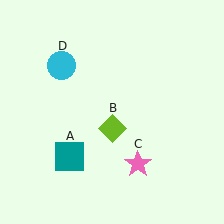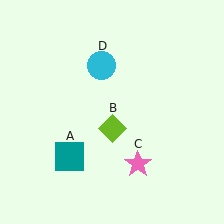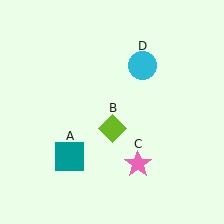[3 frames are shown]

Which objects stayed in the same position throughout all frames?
Teal square (object A) and lime diamond (object B) and pink star (object C) remained stationary.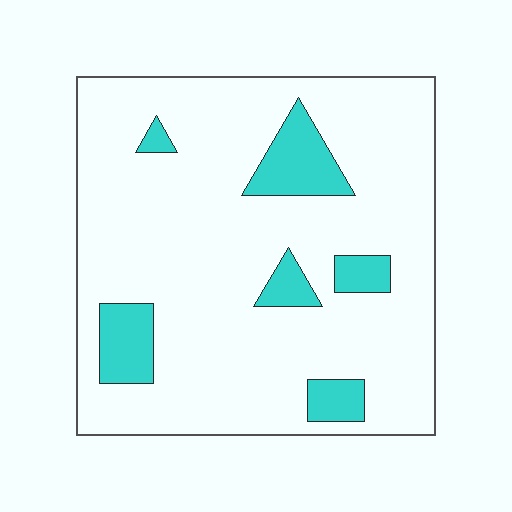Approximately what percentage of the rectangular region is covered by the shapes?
Approximately 15%.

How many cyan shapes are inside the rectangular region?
6.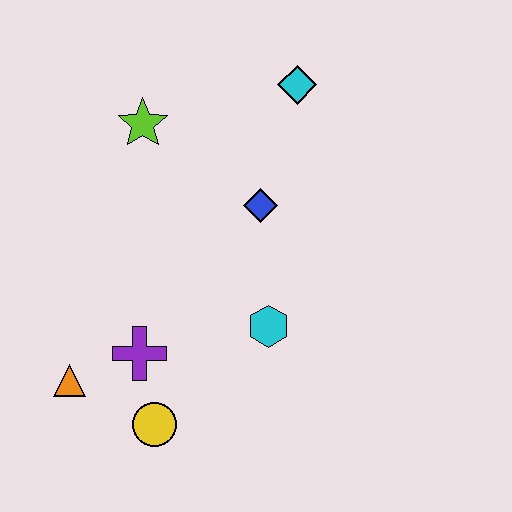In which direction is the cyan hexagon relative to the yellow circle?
The cyan hexagon is to the right of the yellow circle.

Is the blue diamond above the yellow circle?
Yes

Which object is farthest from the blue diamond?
The orange triangle is farthest from the blue diamond.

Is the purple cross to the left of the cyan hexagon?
Yes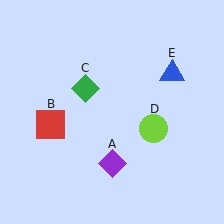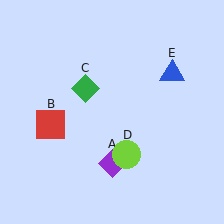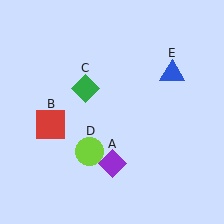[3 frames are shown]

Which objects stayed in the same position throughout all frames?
Purple diamond (object A) and red square (object B) and green diamond (object C) and blue triangle (object E) remained stationary.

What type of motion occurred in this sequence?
The lime circle (object D) rotated clockwise around the center of the scene.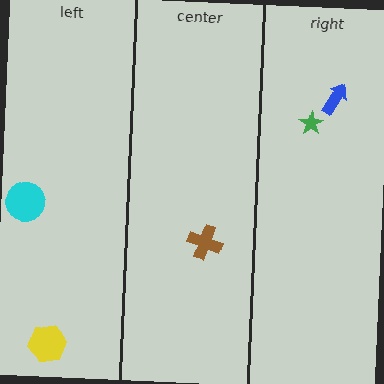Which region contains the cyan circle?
The left region.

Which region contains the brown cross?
The center region.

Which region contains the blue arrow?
The right region.